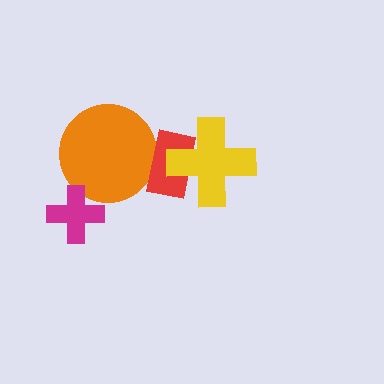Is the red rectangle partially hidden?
Yes, it is partially covered by another shape.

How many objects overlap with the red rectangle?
2 objects overlap with the red rectangle.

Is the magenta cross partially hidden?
No, no other shape covers it.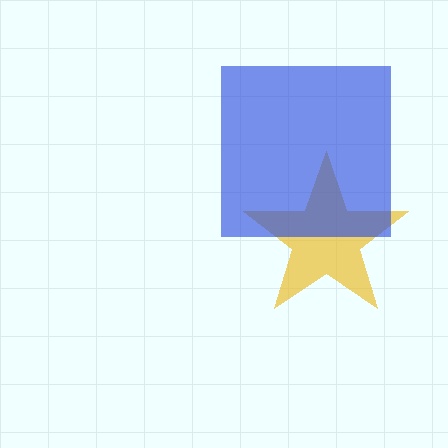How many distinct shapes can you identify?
There are 2 distinct shapes: a yellow star, a blue square.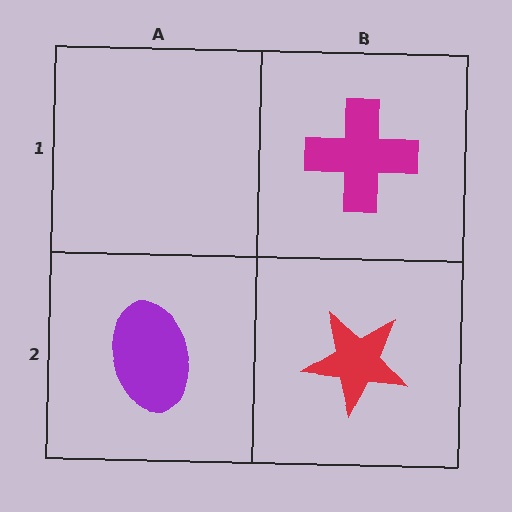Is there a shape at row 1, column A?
No, that cell is empty.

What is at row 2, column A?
A purple ellipse.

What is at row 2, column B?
A red star.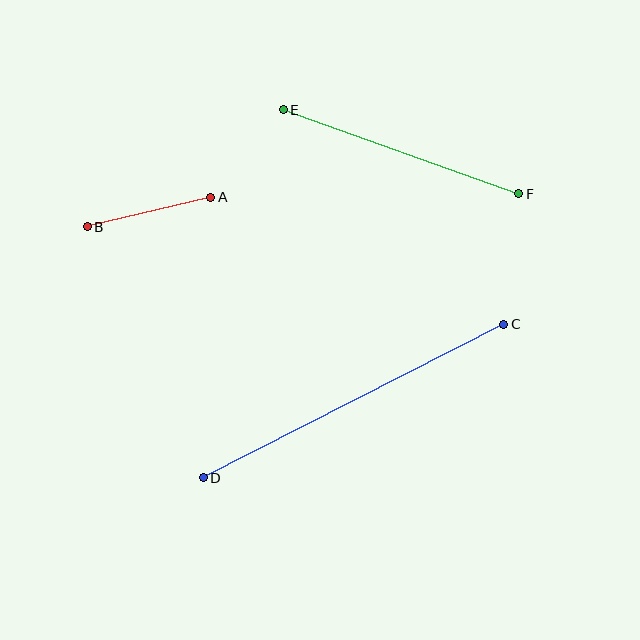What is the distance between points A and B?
The distance is approximately 127 pixels.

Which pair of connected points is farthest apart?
Points C and D are farthest apart.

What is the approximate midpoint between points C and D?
The midpoint is at approximately (353, 401) pixels.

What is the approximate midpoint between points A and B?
The midpoint is at approximately (149, 212) pixels.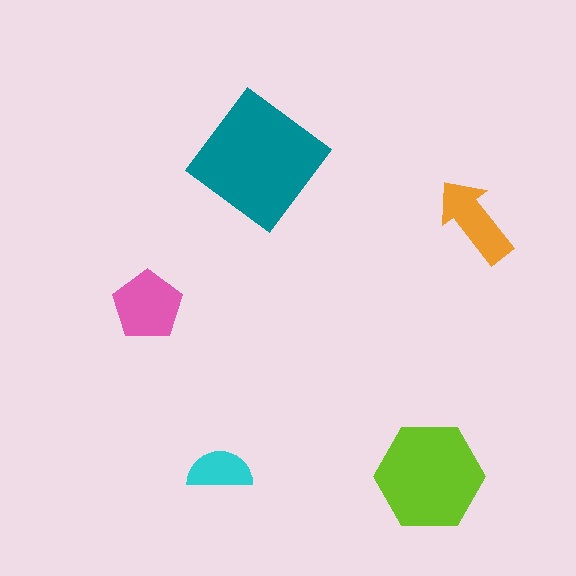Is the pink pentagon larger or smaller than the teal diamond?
Smaller.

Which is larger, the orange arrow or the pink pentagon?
The pink pentagon.